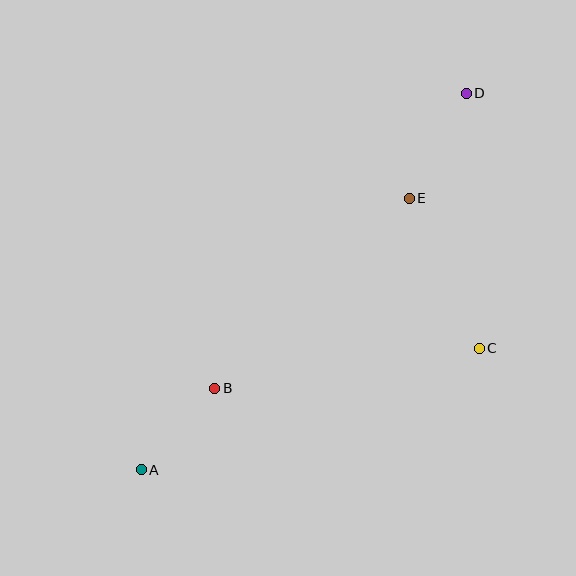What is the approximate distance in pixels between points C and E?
The distance between C and E is approximately 165 pixels.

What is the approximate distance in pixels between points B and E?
The distance between B and E is approximately 272 pixels.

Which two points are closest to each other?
Points A and B are closest to each other.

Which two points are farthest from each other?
Points A and D are farthest from each other.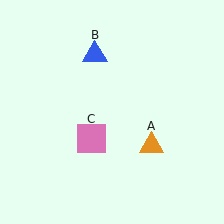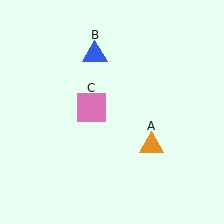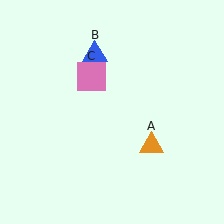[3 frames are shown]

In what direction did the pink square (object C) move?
The pink square (object C) moved up.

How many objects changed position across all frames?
1 object changed position: pink square (object C).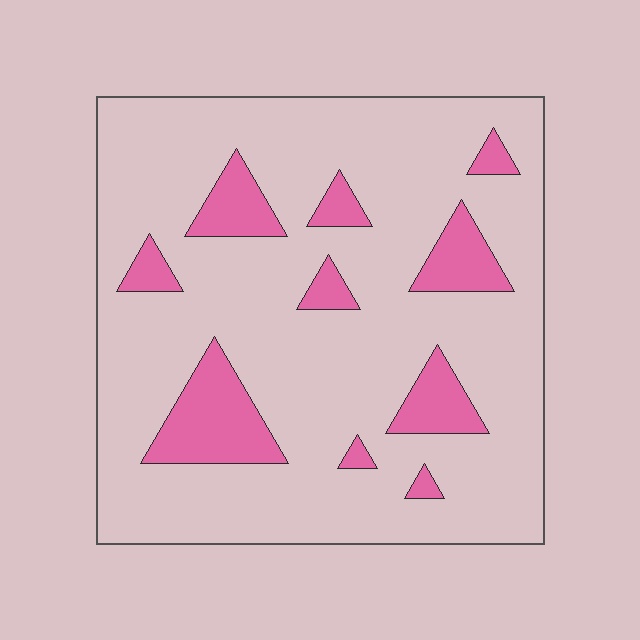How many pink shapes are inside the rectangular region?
10.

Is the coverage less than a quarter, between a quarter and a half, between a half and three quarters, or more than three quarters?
Less than a quarter.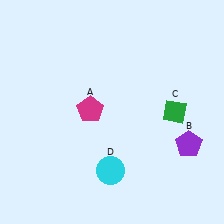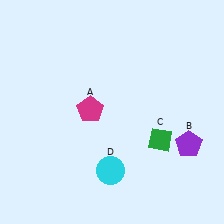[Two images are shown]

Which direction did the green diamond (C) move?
The green diamond (C) moved down.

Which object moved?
The green diamond (C) moved down.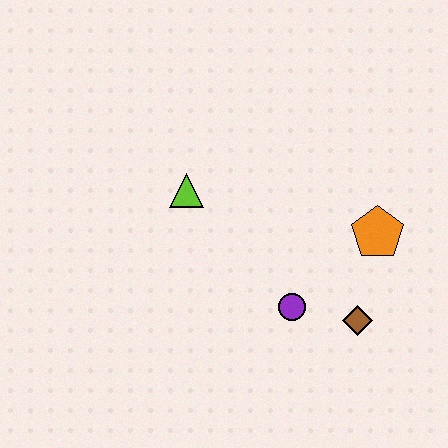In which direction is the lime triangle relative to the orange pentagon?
The lime triangle is to the left of the orange pentagon.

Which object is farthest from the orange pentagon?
The lime triangle is farthest from the orange pentagon.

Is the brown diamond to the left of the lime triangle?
No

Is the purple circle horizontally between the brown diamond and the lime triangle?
Yes